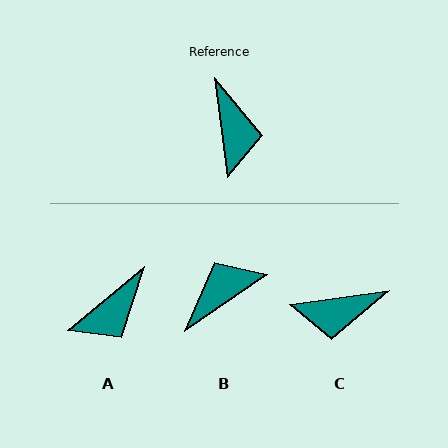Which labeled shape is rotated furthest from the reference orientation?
B, about 117 degrees away.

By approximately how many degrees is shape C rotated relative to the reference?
Approximately 89 degrees clockwise.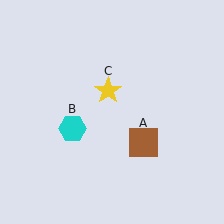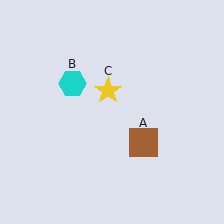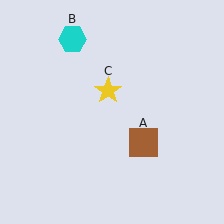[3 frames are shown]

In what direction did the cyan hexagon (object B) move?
The cyan hexagon (object B) moved up.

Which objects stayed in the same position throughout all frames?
Brown square (object A) and yellow star (object C) remained stationary.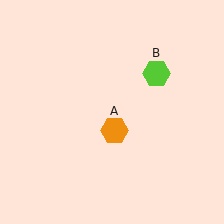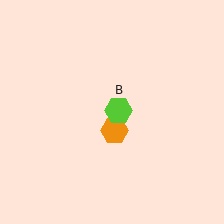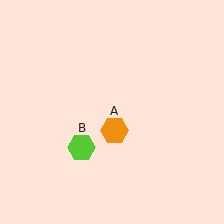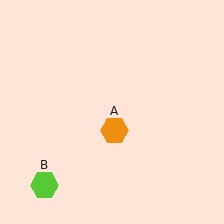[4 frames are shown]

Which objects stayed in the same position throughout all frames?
Orange hexagon (object A) remained stationary.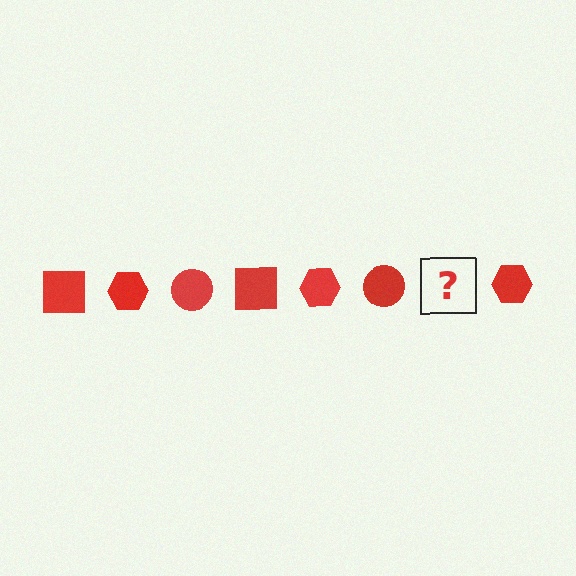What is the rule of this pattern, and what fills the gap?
The rule is that the pattern cycles through square, hexagon, circle shapes in red. The gap should be filled with a red square.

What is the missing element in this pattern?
The missing element is a red square.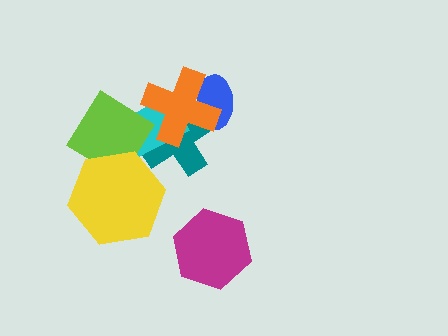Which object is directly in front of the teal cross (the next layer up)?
The cyan rectangle is directly in front of the teal cross.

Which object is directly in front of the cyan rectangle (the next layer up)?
The orange cross is directly in front of the cyan rectangle.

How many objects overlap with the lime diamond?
4 objects overlap with the lime diamond.